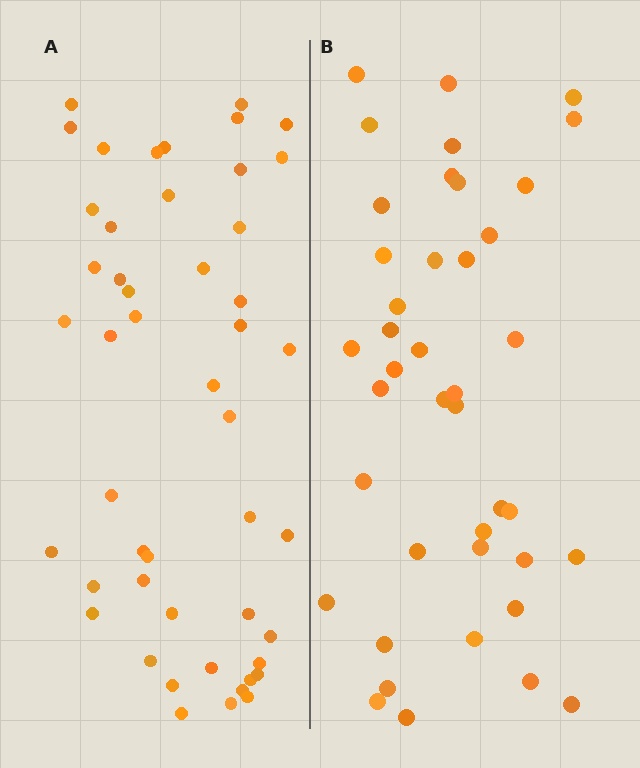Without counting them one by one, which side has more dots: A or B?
Region A (the left region) has more dots.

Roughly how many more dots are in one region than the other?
Region A has roughly 8 or so more dots than region B.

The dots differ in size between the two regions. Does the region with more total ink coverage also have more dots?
No. Region B has more total ink coverage because its dots are larger, but region A actually contains more individual dots. Total area can be misleading — the number of items is what matters here.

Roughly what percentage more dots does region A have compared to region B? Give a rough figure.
About 15% more.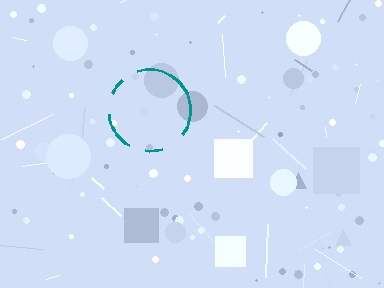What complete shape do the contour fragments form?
The contour fragments form a circle.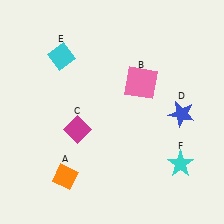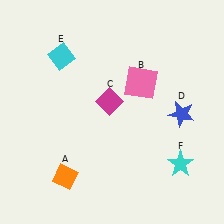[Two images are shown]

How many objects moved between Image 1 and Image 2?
1 object moved between the two images.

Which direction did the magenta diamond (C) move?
The magenta diamond (C) moved right.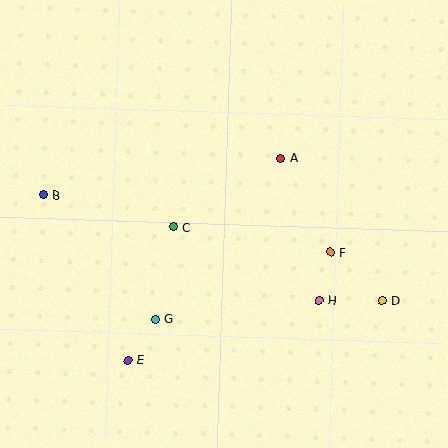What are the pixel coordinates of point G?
Point G is at (155, 319).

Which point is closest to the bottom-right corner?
Point D is closest to the bottom-right corner.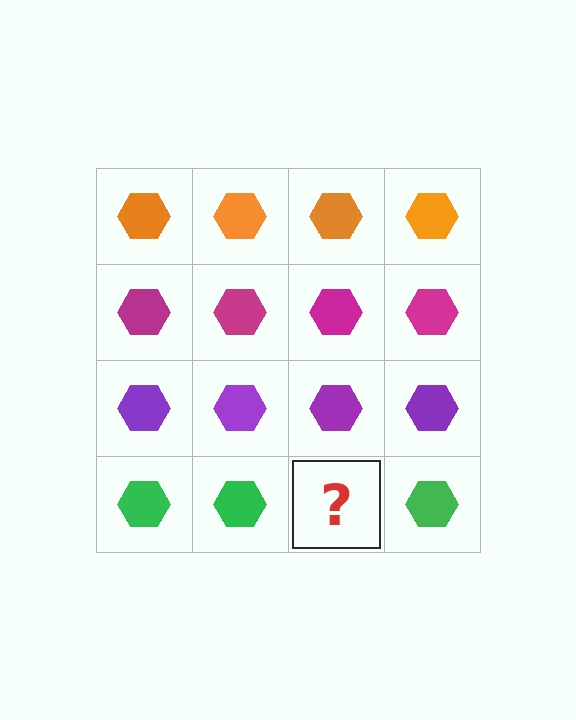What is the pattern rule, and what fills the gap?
The rule is that each row has a consistent color. The gap should be filled with a green hexagon.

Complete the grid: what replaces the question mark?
The question mark should be replaced with a green hexagon.